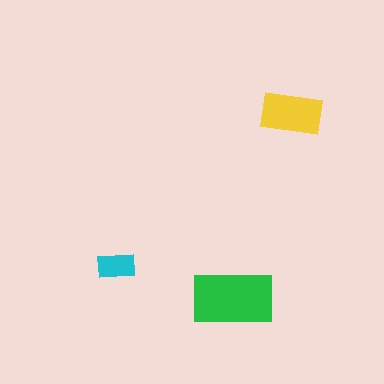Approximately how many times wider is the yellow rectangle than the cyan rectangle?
About 1.5 times wider.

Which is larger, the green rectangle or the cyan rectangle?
The green one.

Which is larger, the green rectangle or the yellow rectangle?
The green one.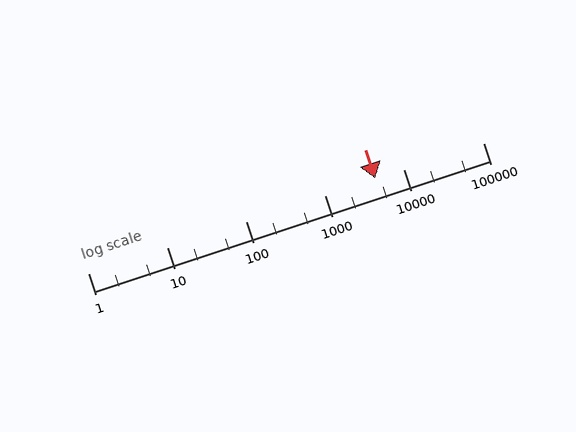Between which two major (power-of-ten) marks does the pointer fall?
The pointer is between 1000 and 10000.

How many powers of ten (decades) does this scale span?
The scale spans 5 decades, from 1 to 100000.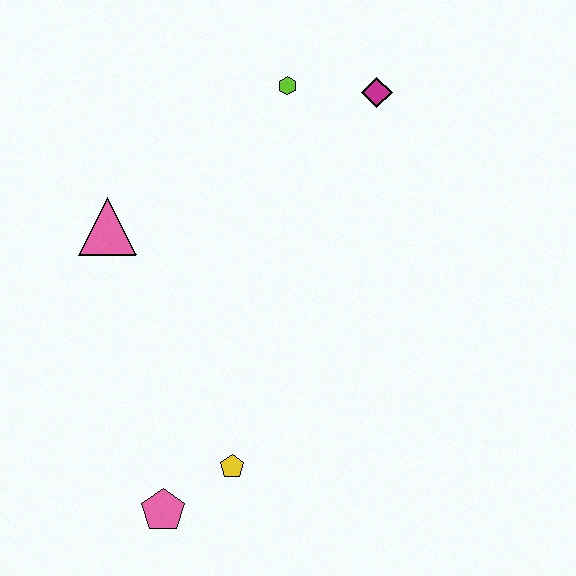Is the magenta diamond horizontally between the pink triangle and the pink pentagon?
No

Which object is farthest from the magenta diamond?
The pink pentagon is farthest from the magenta diamond.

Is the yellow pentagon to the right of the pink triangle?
Yes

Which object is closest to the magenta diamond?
The lime hexagon is closest to the magenta diamond.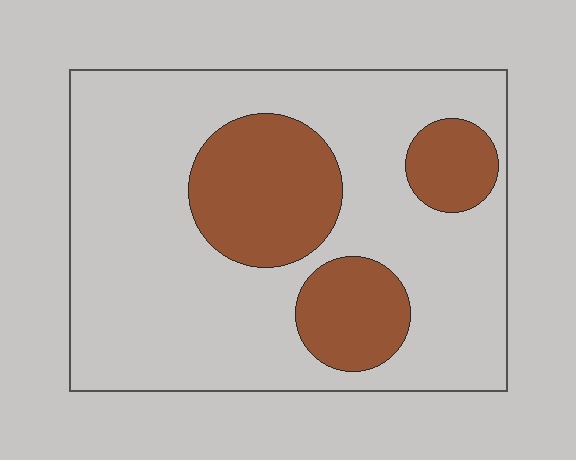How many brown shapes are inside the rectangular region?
3.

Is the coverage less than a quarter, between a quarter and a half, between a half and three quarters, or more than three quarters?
Between a quarter and a half.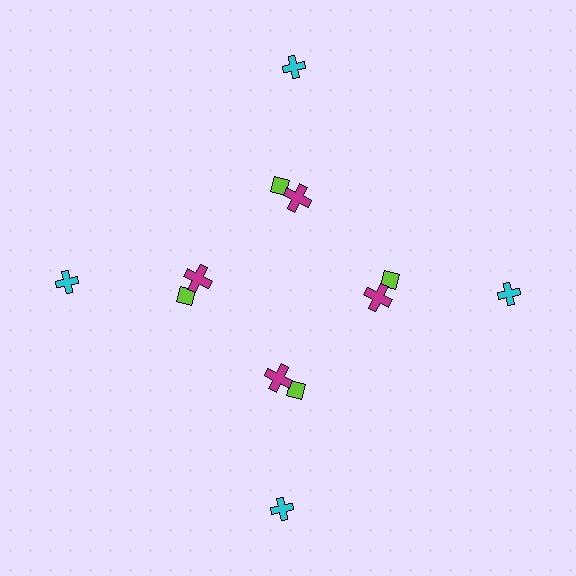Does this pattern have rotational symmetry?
Yes, this pattern has 4-fold rotational symmetry. It looks the same after rotating 90 degrees around the center.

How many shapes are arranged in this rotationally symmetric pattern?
There are 12 shapes, arranged in 4 groups of 3.